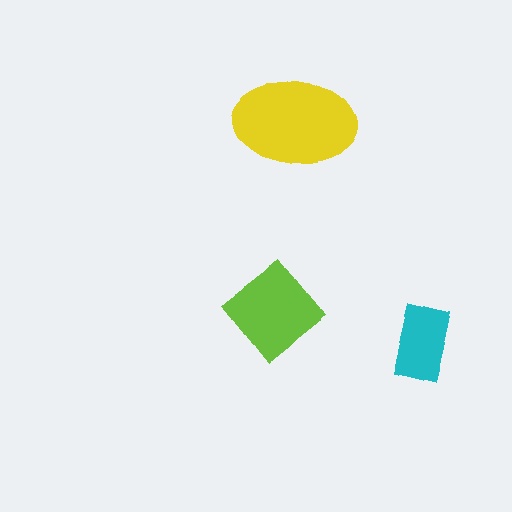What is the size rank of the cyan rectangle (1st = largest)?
3rd.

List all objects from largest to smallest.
The yellow ellipse, the lime diamond, the cyan rectangle.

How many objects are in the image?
There are 3 objects in the image.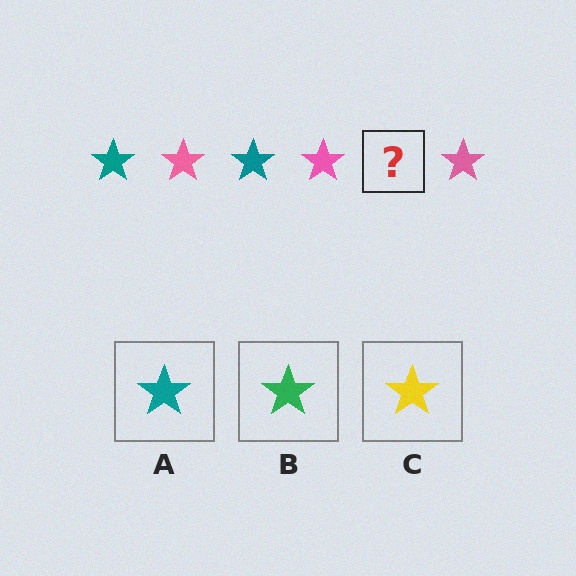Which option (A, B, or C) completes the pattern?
A.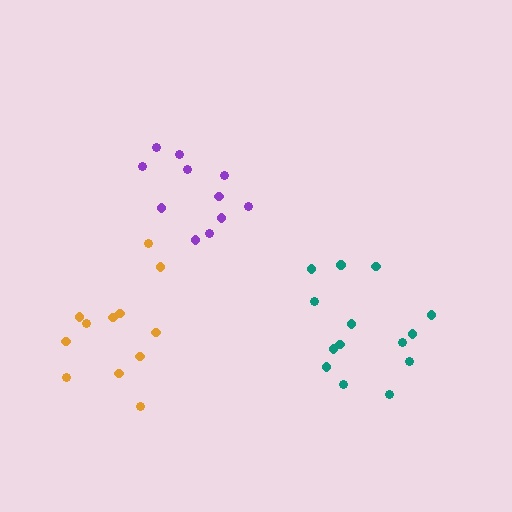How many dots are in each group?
Group 1: 11 dots, Group 2: 12 dots, Group 3: 14 dots (37 total).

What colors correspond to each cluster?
The clusters are colored: purple, orange, teal.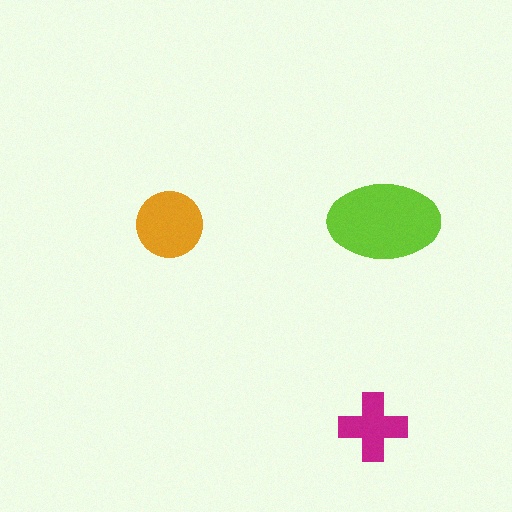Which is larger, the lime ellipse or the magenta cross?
The lime ellipse.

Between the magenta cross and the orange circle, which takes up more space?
The orange circle.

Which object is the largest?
The lime ellipse.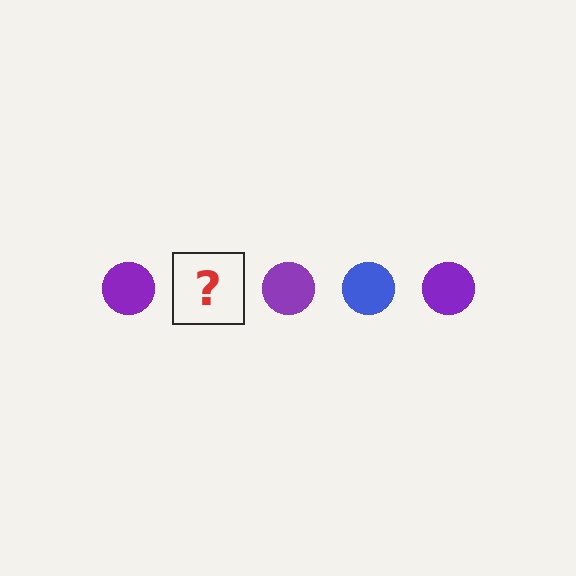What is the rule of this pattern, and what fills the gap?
The rule is that the pattern cycles through purple, blue circles. The gap should be filled with a blue circle.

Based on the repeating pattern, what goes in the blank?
The blank should be a blue circle.